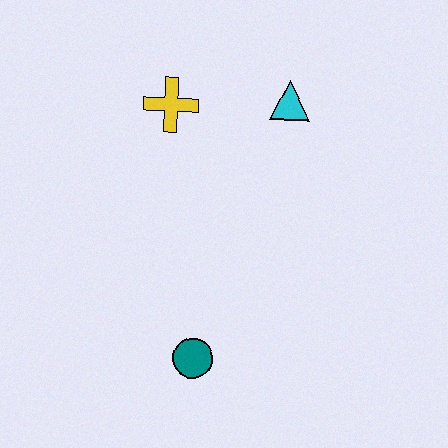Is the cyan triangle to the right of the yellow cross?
Yes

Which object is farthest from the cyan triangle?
The teal circle is farthest from the cyan triangle.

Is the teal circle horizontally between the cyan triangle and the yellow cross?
Yes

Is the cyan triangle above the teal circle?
Yes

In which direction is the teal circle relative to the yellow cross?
The teal circle is below the yellow cross.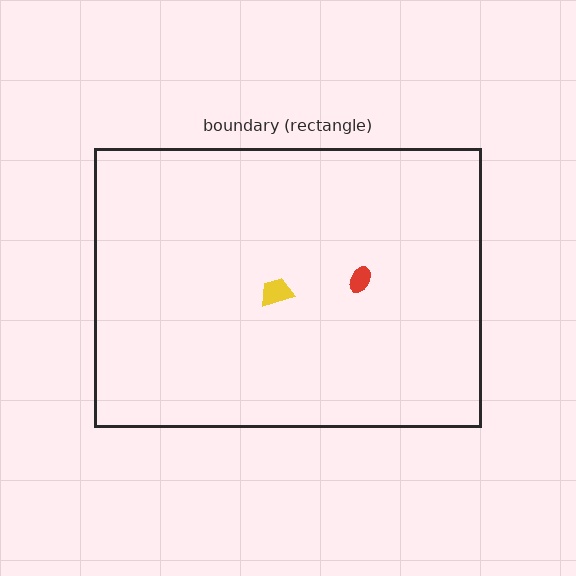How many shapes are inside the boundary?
2 inside, 0 outside.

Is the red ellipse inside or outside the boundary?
Inside.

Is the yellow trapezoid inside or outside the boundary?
Inside.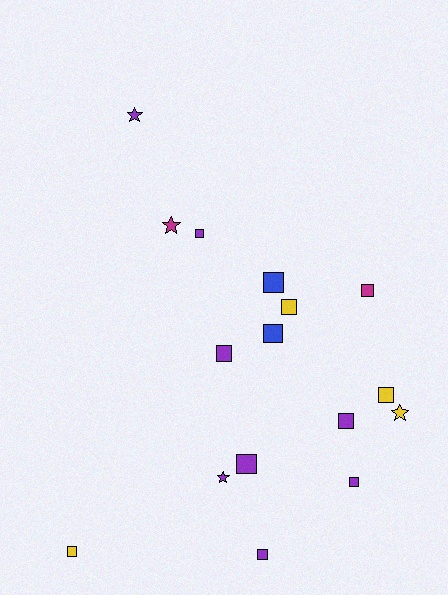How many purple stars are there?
There are 2 purple stars.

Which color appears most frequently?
Purple, with 8 objects.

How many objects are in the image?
There are 16 objects.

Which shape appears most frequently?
Square, with 12 objects.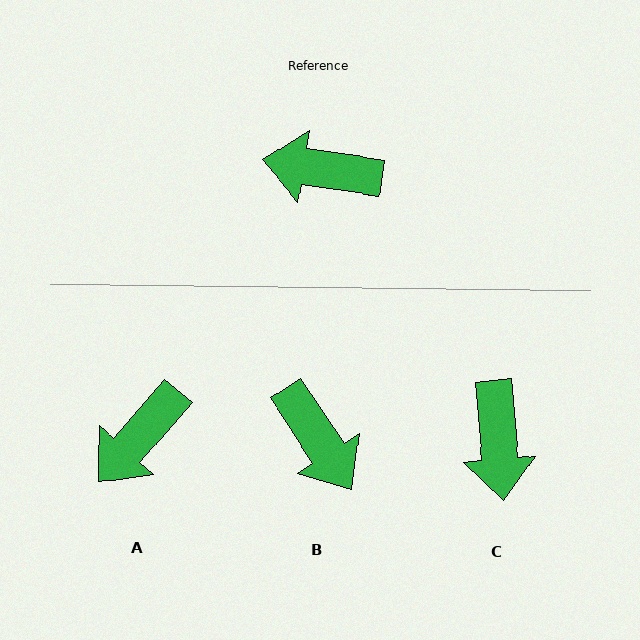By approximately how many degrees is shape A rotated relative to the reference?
Approximately 57 degrees counter-clockwise.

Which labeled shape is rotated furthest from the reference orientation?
B, about 132 degrees away.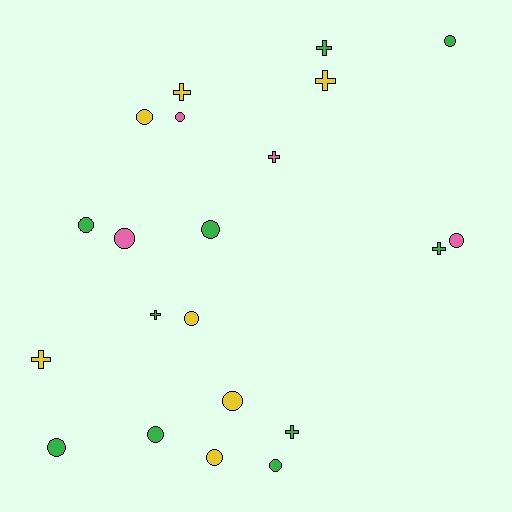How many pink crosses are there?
There is 1 pink cross.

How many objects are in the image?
There are 21 objects.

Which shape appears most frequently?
Circle, with 13 objects.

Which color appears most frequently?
Green, with 10 objects.